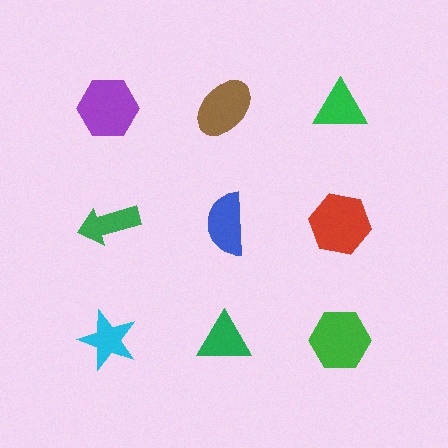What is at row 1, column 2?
A brown ellipse.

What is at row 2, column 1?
A green arrow.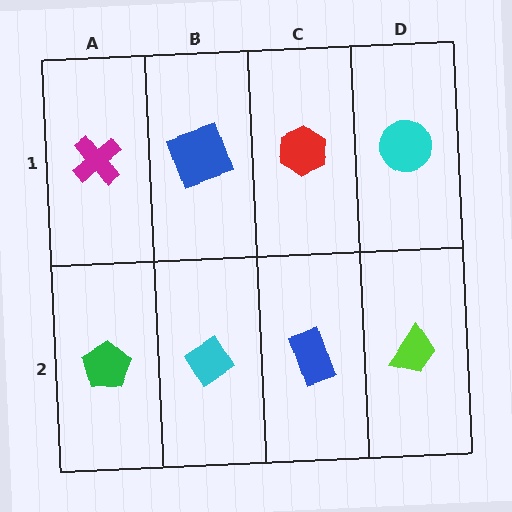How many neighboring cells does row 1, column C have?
3.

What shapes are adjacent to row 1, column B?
A cyan diamond (row 2, column B), a magenta cross (row 1, column A), a red hexagon (row 1, column C).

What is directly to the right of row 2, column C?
A lime trapezoid.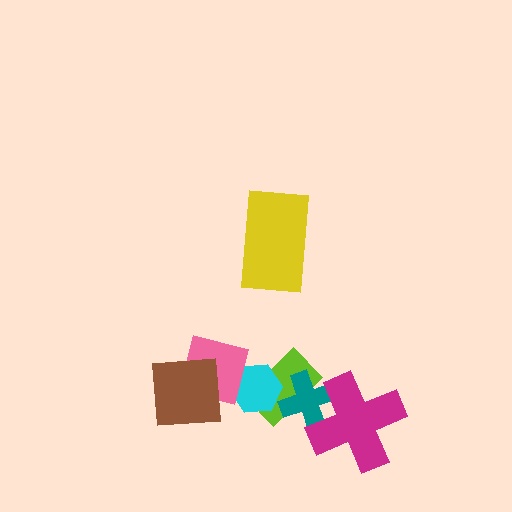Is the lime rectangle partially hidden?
Yes, it is partially covered by another shape.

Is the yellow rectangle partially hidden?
No, no other shape covers it.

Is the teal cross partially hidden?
Yes, it is partially covered by another shape.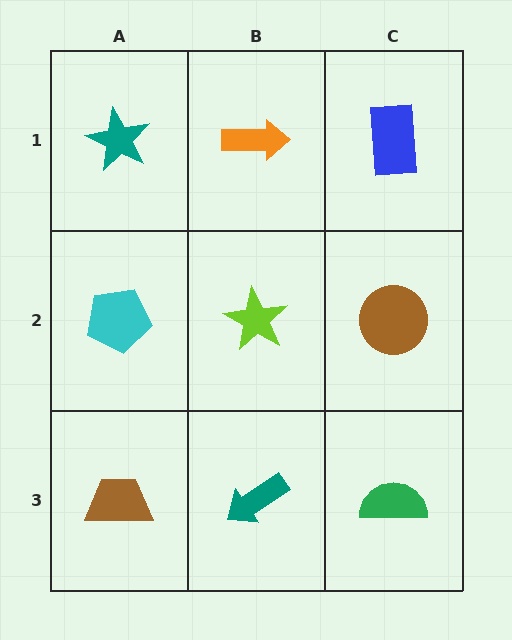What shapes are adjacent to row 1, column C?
A brown circle (row 2, column C), an orange arrow (row 1, column B).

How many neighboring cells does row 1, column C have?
2.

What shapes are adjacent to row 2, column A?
A teal star (row 1, column A), a brown trapezoid (row 3, column A), a lime star (row 2, column B).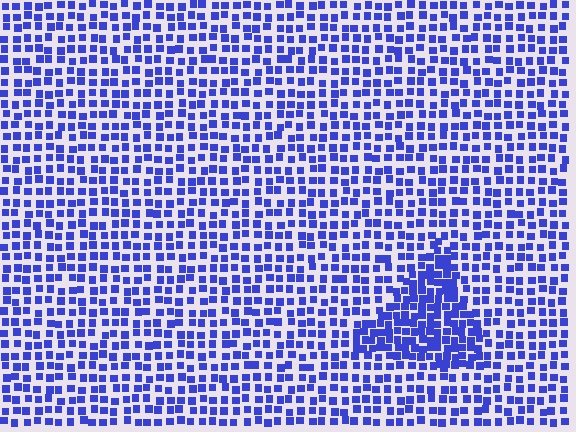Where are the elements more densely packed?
The elements are more densely packed inside the triangle boundary.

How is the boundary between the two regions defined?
The boundary is defined by a change in element density (approximately 1.8x ratio). All elements are the same color, size, and shape.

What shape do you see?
I see a triangle.